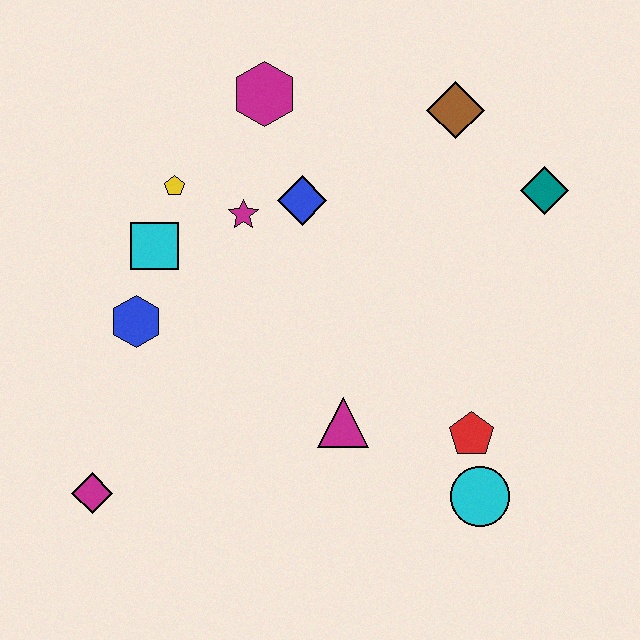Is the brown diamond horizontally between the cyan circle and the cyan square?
Yes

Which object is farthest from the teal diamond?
The magenta diamond is farthest from the teal diamond.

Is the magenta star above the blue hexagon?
Yes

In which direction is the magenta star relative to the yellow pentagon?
The magenta star is to the right of the yellow pentagon.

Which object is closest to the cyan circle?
The red pentagon is closest to the cyan circle.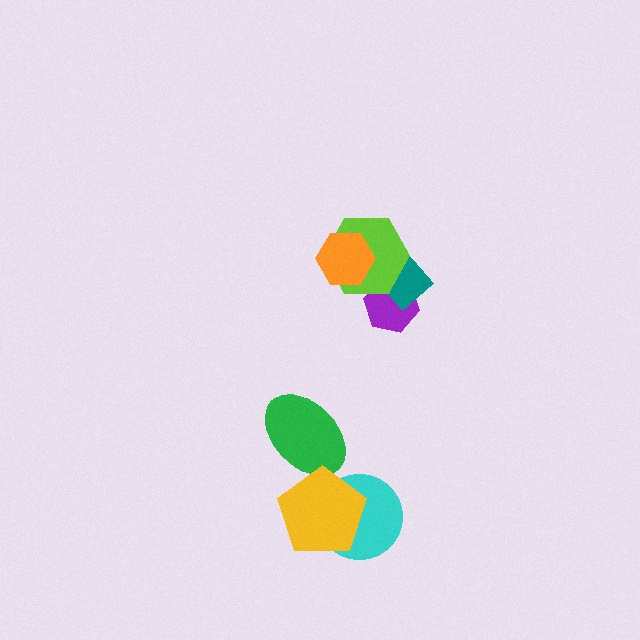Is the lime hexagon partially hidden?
Yes, it is partially covered by another shape.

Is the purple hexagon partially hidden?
Yes, it is partially covered by another shape.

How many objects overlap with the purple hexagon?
2 objects overlap with the purple hexagon.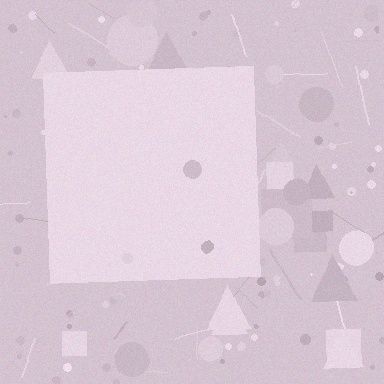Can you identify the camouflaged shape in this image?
The camouflaged shape is a square.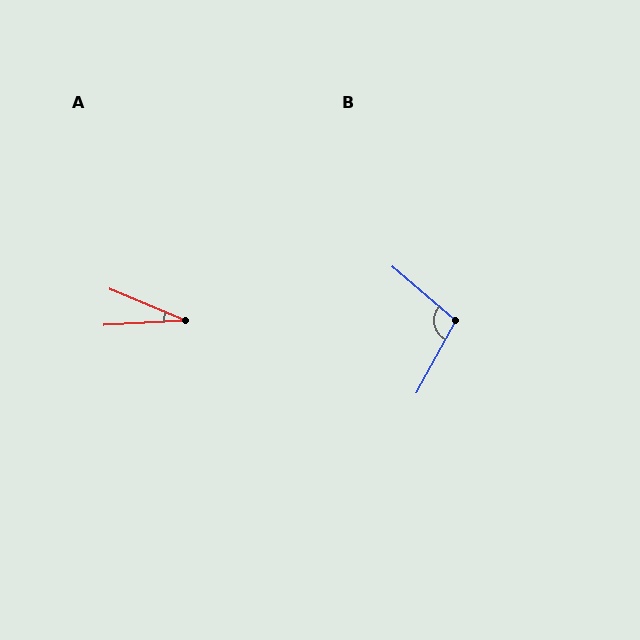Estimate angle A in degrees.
Approximately 26 degrees.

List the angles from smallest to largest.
A (26°), B (102°).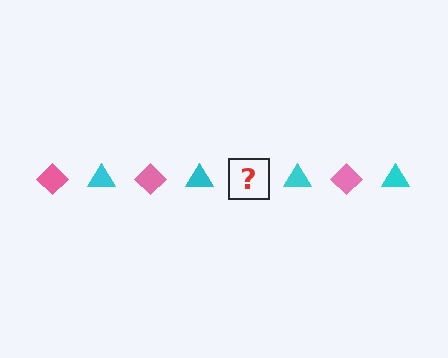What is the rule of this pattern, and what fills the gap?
The rule is that the pattern alternates between pink diamond and cyan triangle. The gap should be filled with a pink diamond.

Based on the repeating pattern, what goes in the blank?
The blank should be a pink diamond.